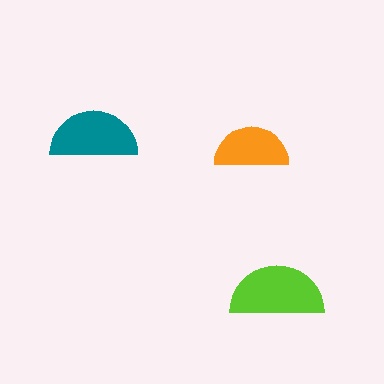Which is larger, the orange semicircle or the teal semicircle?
The teal one.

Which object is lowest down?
The lime semicircle is bottommost.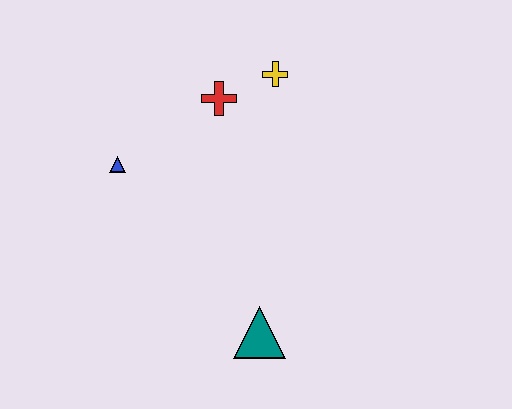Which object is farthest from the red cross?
The teal triangle is farthest from the red cross.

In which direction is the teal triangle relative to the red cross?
The teal triangle is below the red cross.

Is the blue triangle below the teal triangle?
No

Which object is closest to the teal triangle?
The blue triangle is closest to the teal triangle.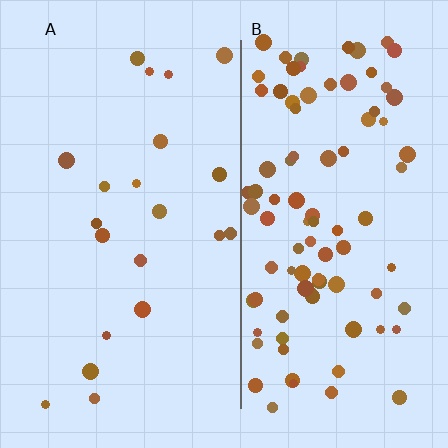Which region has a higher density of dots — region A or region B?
B (the right).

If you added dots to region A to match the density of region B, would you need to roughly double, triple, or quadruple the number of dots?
Approximately quadruple.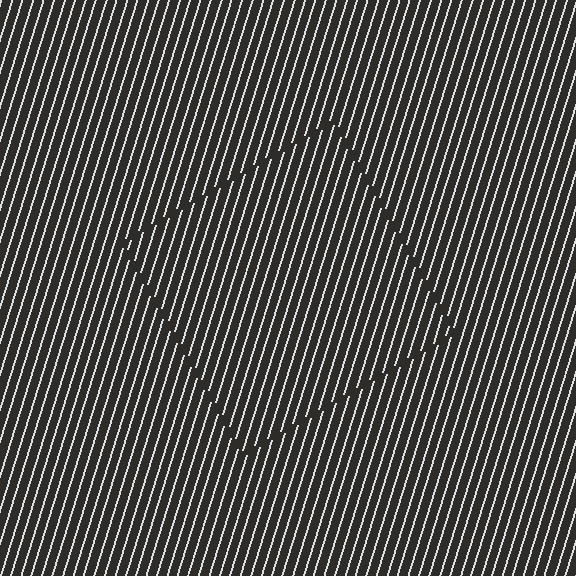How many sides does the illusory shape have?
4 sides — the line-ends trace a square.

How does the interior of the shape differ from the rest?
The interior of the shape contains the same grating, shifted by half a period — the contour is defined by the phase discontinuity where line-ends from the inner and outer gratings abut.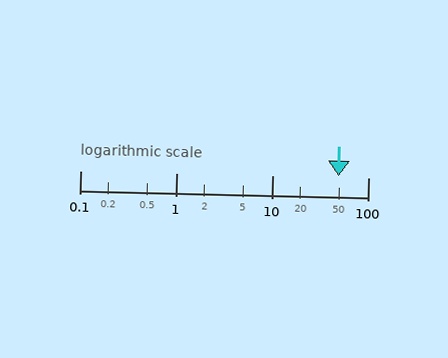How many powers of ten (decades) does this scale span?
The scale spans 3 decades, from 0.1 to 100.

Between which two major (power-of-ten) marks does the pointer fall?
The pointer is between 10 and 100.